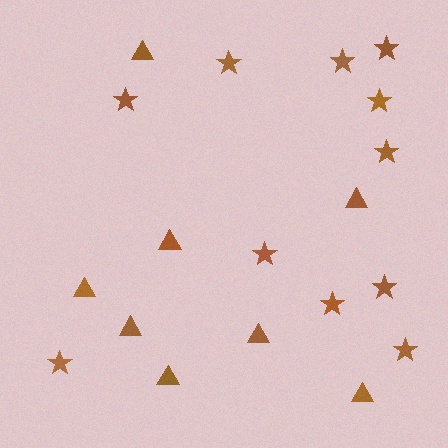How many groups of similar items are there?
There are 2 groups: one group of stars (11) and one group of triangles (8).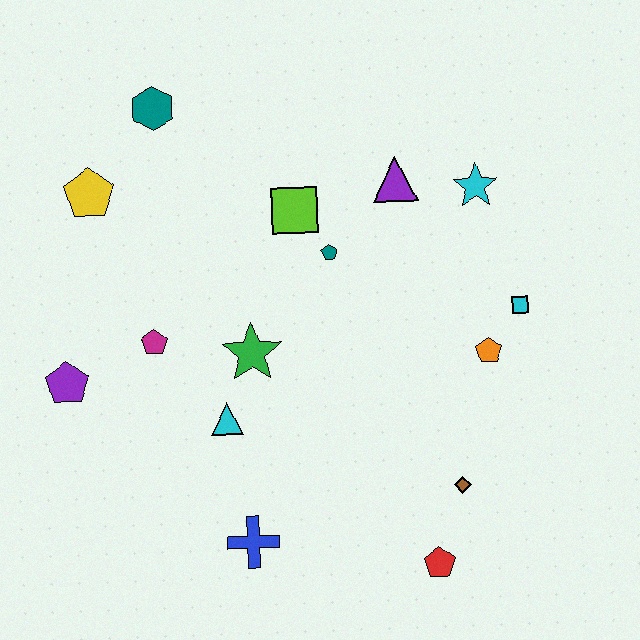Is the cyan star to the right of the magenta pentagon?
Yes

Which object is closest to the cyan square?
The orange pentagon is closest to the cyan square.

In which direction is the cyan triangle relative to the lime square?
The cyan triangle is below the lime square.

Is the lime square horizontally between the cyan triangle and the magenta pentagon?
No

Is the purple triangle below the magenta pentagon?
No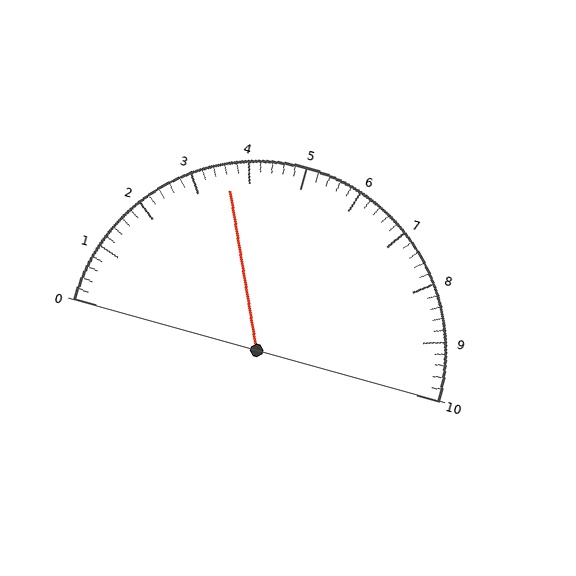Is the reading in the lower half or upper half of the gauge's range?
The reading is in the lower half of the range (0 to 10).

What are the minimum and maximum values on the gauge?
The gauge ranges from 0 to 10.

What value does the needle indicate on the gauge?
The needle indicates approximately 3.6.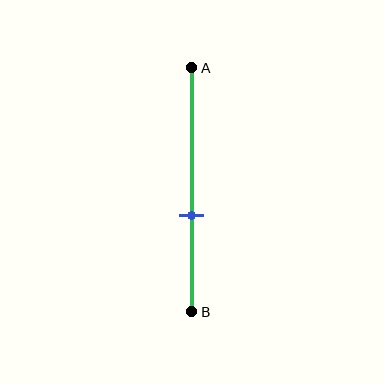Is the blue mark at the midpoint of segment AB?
No, the mark is at about 60% from A, not at the 50% midpoint.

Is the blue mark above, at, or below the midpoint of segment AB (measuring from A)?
The blue mark is below the midpoint of segment AB.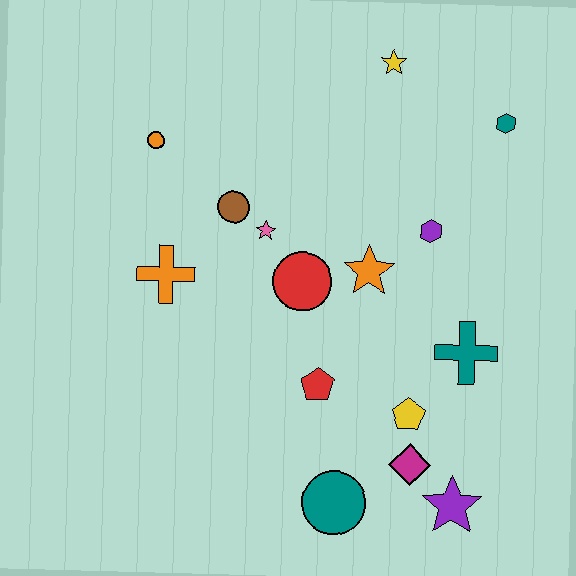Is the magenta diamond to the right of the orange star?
Yes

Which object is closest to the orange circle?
The brown circle is closest to the orange circle.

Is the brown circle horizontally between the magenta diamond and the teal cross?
No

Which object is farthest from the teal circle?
The yellow star is farthest from the teal circle.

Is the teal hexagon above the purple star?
Yes